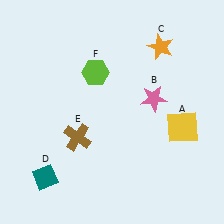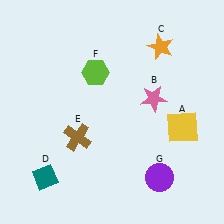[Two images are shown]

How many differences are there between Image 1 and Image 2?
There is 1 difference between the two images.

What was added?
A purple circle (G) was added in Image 2.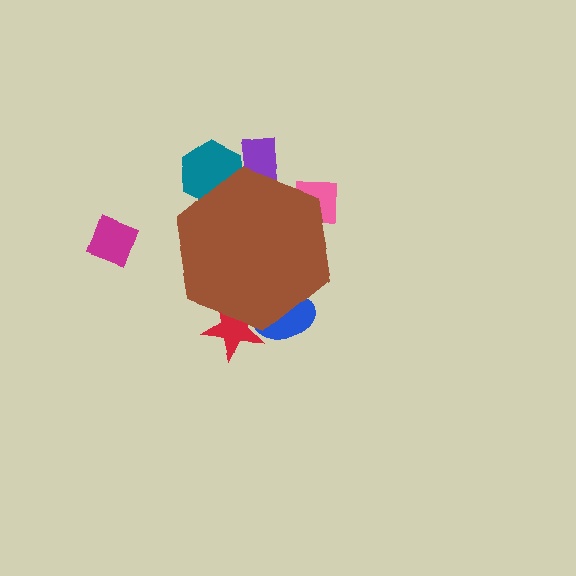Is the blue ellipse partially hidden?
Yes, the blue ellipse is partially hidden behind the brown hexagon.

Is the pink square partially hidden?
Yes, the pink square is partially hidden behind the brown hexagon.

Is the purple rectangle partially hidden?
Yes, the purple rectangle is partially hidden behind the brown hexagon.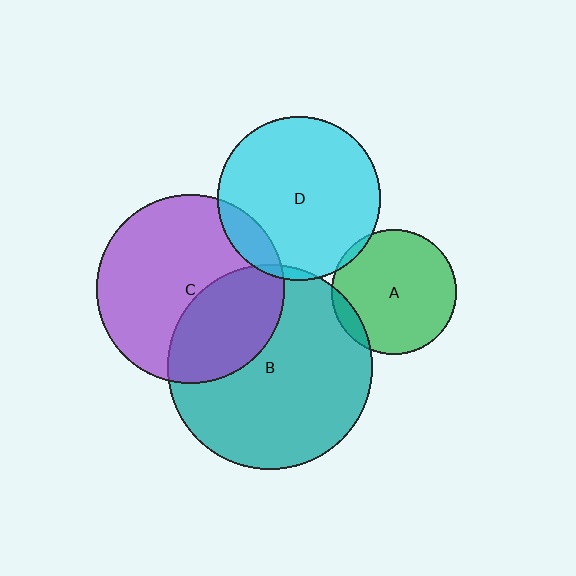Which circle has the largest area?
Circle B (teal).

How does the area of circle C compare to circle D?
Approximately 1.3 times.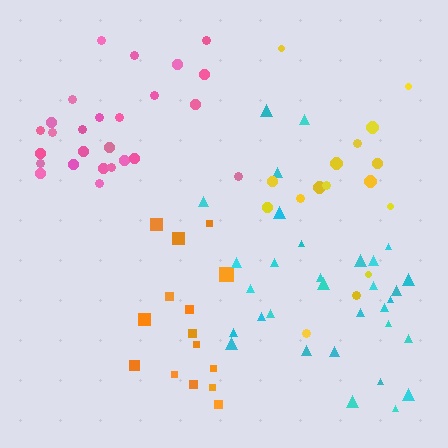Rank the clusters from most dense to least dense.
cyan, pink, yellow, orange.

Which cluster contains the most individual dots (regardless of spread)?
Cyan (32).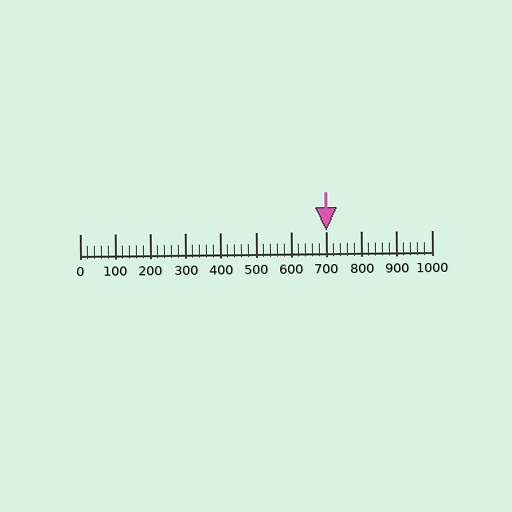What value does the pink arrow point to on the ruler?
The pink arrow points to approximately 700.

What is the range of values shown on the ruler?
The ruler shows values from 0 to 1000.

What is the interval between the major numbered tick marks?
The major tick marks are spaced 100 units apart.